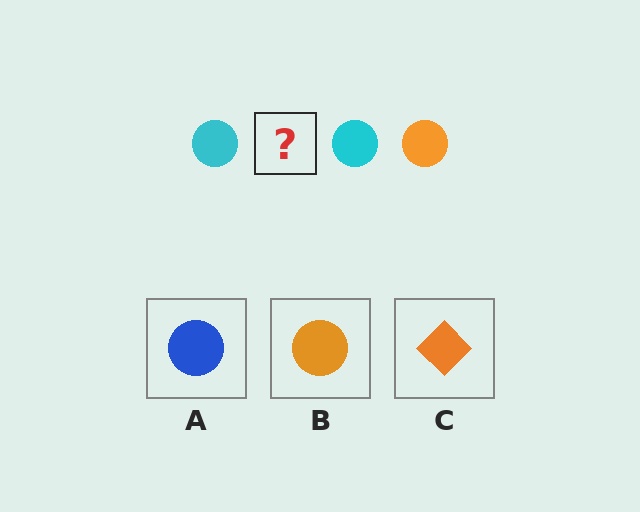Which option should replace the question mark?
Option B.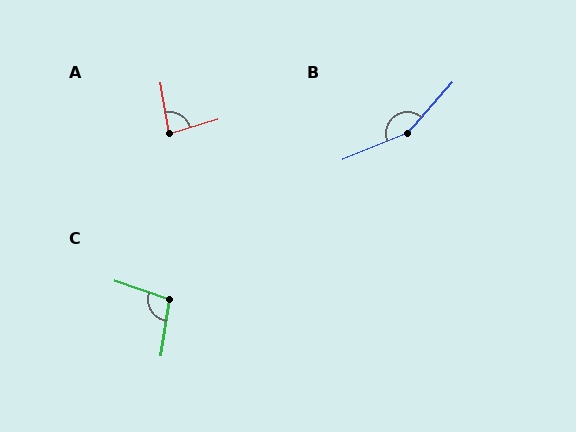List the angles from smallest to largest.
A (83°), C (100°), B (154°).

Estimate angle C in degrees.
Approximately 100 degrees.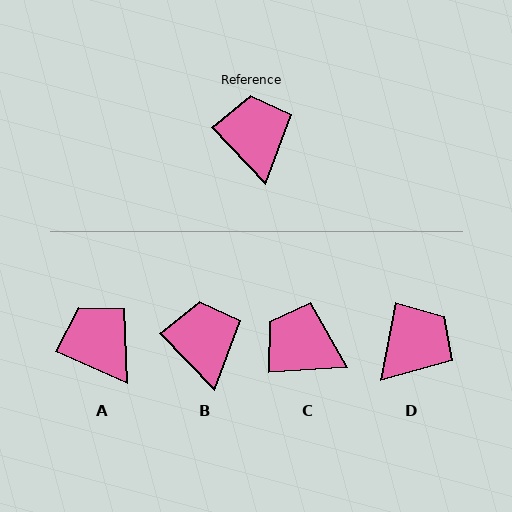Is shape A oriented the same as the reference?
No, it is off by about 23 degrees.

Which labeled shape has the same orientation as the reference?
B.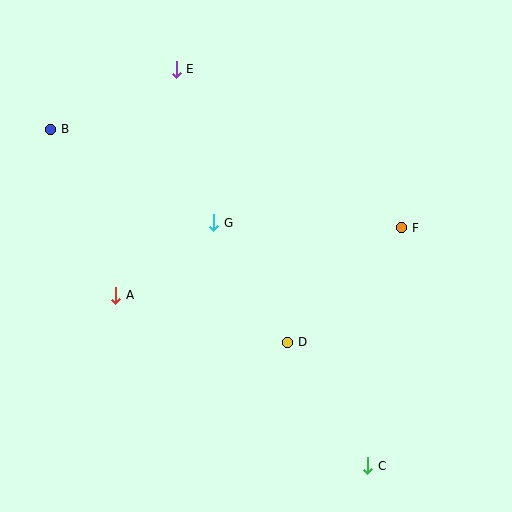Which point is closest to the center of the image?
Point G at (214, 223) is closest to the center.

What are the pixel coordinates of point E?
Point E is at (176, 69).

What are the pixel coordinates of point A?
Point A is at (116, 295).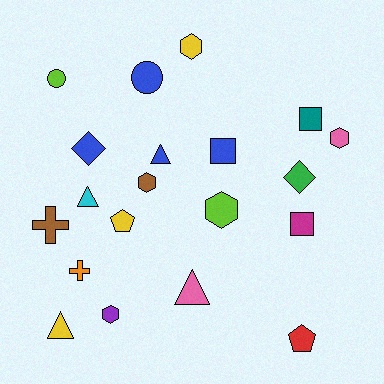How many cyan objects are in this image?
There is 1 cyan object.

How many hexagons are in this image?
There are 5 hexagons.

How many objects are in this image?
There are 20 objects.